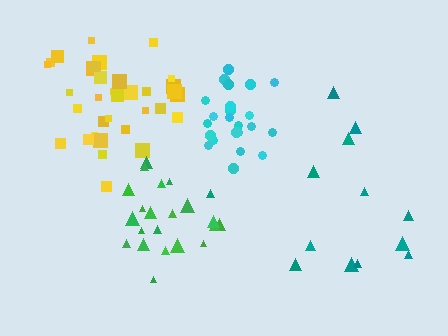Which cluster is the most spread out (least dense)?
Teal.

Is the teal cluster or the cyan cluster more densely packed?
Cyan.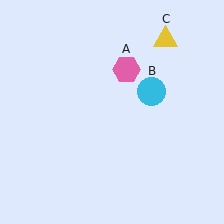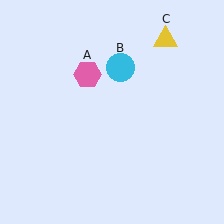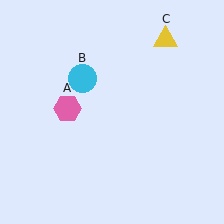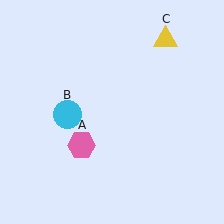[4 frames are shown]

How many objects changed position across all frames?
2 objects changed position: pink hexagon (object A), cyan circle (object B).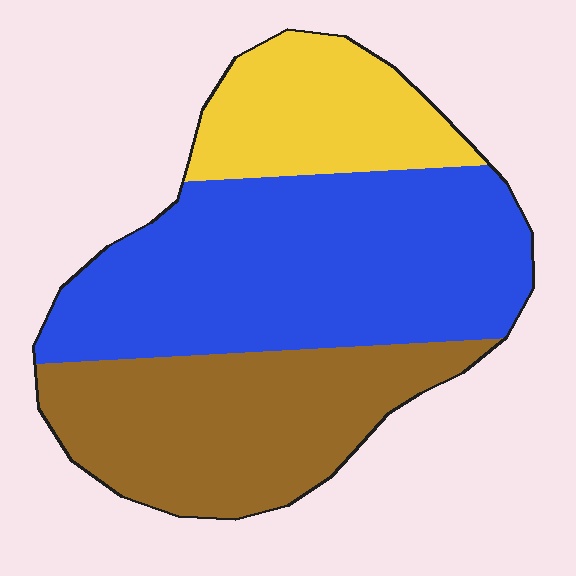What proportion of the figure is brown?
Brown takes up about one third (1/3) of the figure.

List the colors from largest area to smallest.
From largest to smallest: blue, brown, yellow.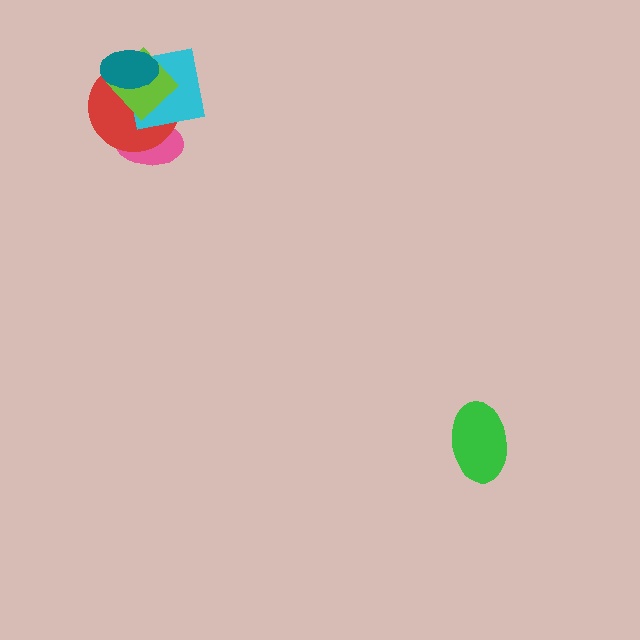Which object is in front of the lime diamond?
The teal ellipse is in front of the lime diamond.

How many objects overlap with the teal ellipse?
3 objects overlap with the teal ellipse.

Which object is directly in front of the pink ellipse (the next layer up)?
The red circle is directly in front of the pink ellipse.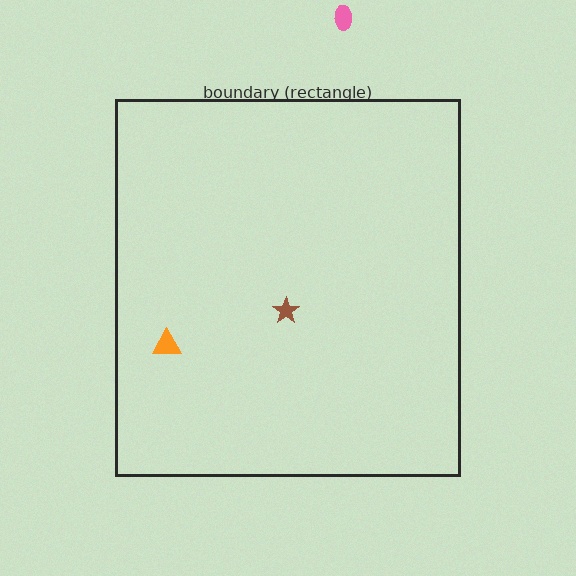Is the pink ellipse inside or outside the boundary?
Outside.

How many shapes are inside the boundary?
2 inside, 1 outside.